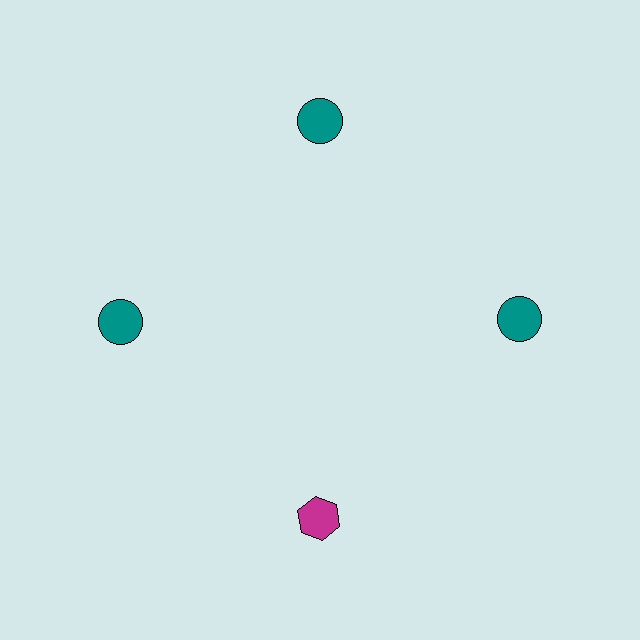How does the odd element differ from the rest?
It differs in both color (magenta instead of teal) and shape (hexagon instead of circle).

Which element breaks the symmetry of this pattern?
The magenta hexagon at roughly the 6 o'clock position breaks the symmetry. All other shapes are teal circles.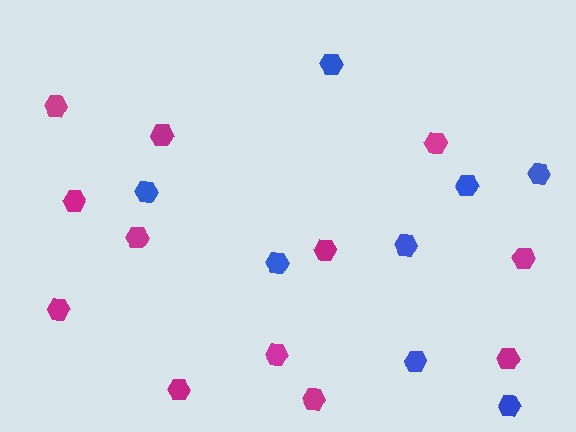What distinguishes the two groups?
There are 2 groups: one group of blue hexagons (8) and one group of magenta hexagons (12).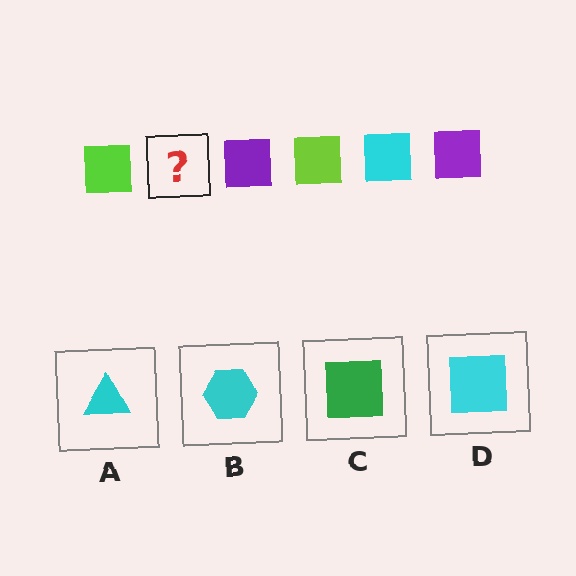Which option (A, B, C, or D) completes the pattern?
D.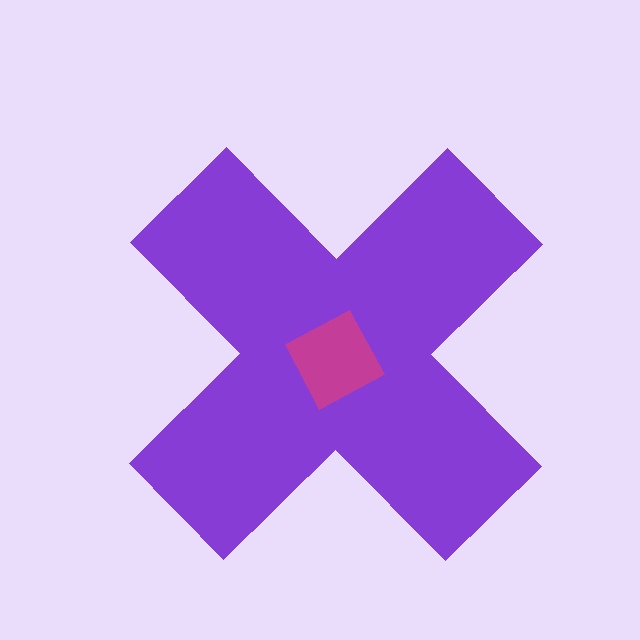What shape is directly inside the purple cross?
The magenta square.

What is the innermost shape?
The magenta square.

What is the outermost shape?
The purple cross.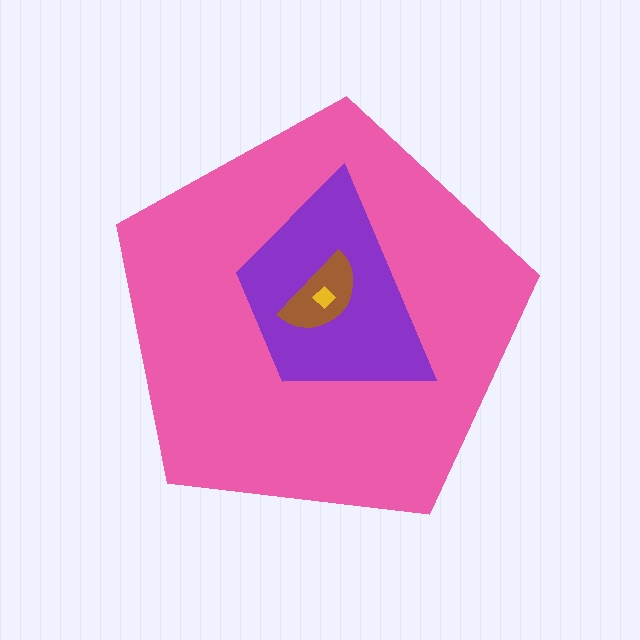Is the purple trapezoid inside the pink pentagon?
Yes.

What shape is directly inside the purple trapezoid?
The brown semicircle.